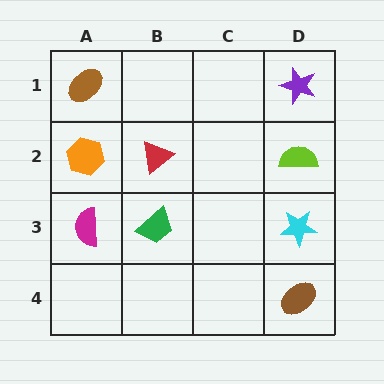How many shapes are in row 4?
1 shape.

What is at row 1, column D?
A purple star.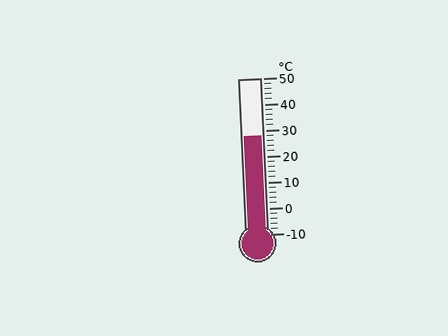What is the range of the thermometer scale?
The thermometer scale ranges from -10°C to 50°C.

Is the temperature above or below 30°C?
The temperature is below 30°C.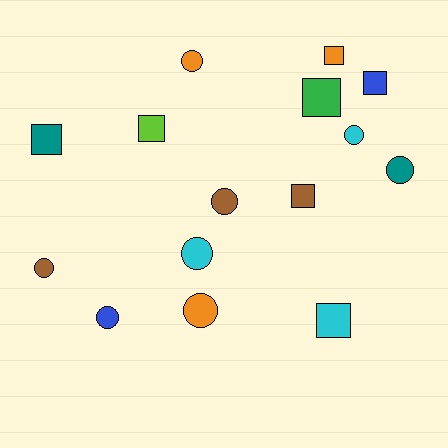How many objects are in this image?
There are 15 objects.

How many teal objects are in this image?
There are 2 teal objects.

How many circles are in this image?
There are 8 circles.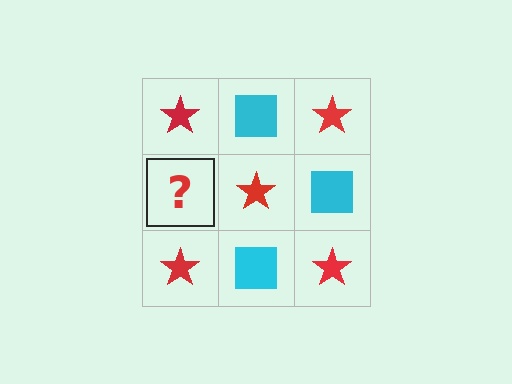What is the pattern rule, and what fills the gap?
The rule is that it alternates red star and cyan square in a checkerboard pattern. The gap should be filled with a cyan square.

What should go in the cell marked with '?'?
The missing cell should contain a cyan square.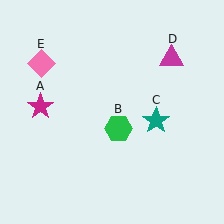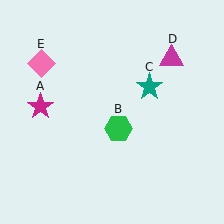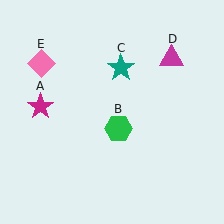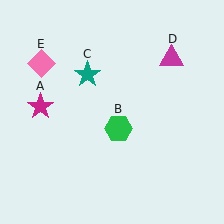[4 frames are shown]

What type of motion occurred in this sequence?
The teal star (object C) rotated counterclockwise around the center of the scene.